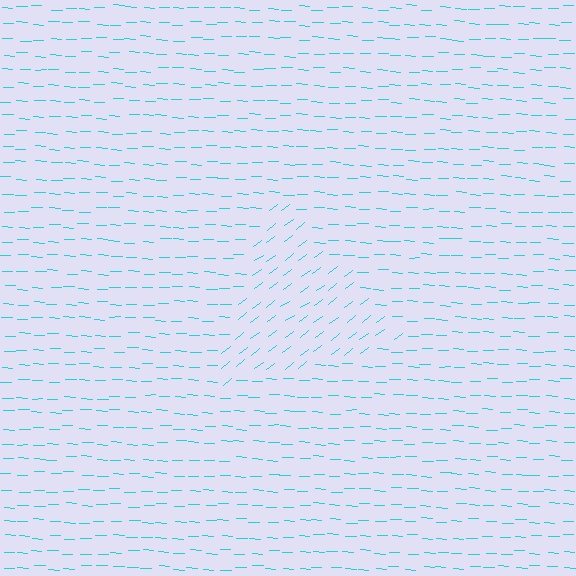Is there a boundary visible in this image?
Yes, there is a texture boundary formed by a change in line orientation.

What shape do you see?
I see a triangle.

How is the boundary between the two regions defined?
The boundary is defined purely by a change in line orientation (approximately 39 degrees difference). All lines are the same color and thickness.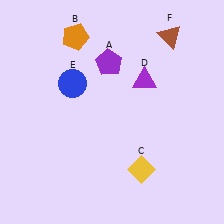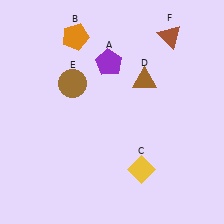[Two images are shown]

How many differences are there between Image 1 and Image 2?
There are 2 differences between the two images.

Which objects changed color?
D changed from purple to brown. E changed from blue to brown.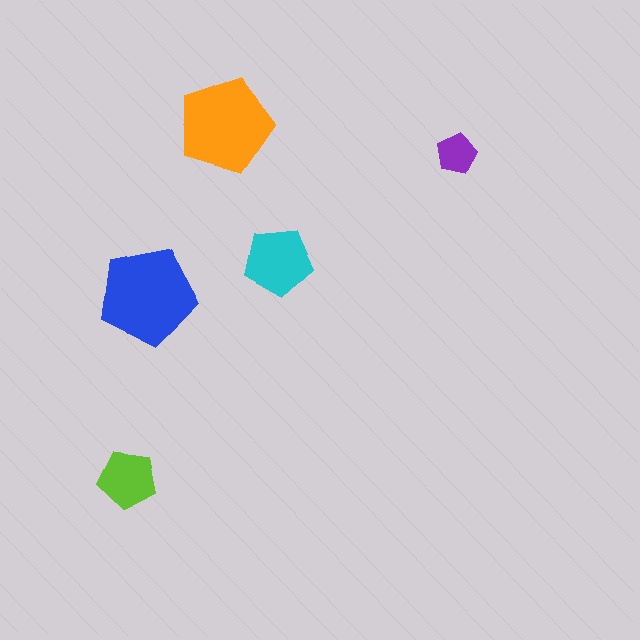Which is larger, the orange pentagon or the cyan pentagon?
The orange one.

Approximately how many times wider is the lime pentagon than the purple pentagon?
About 1.5 times wider.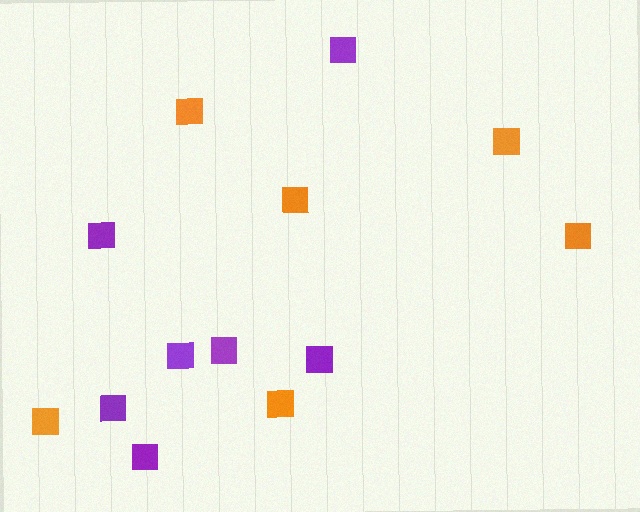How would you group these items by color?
There are 2 groups: one group of purple squares (7) and one group of orange squares (6).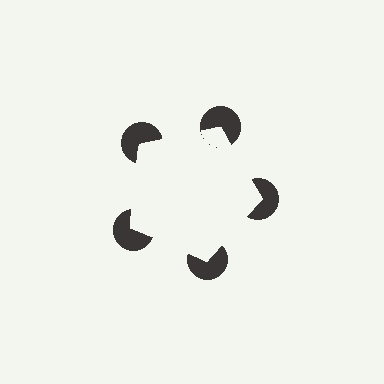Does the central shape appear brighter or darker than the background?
It typically appears slightly brighter than the background, even though no actual brightness change is drawn.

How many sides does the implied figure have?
5 sides.